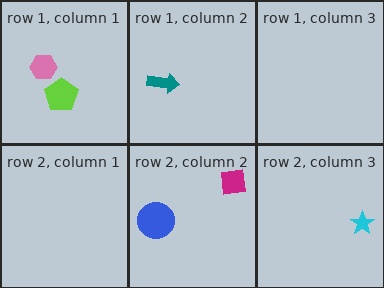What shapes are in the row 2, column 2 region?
The magenta square, the blue circle.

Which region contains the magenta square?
The row 2, column 2 region.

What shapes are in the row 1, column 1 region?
The lime pentagon, the pink hexagon.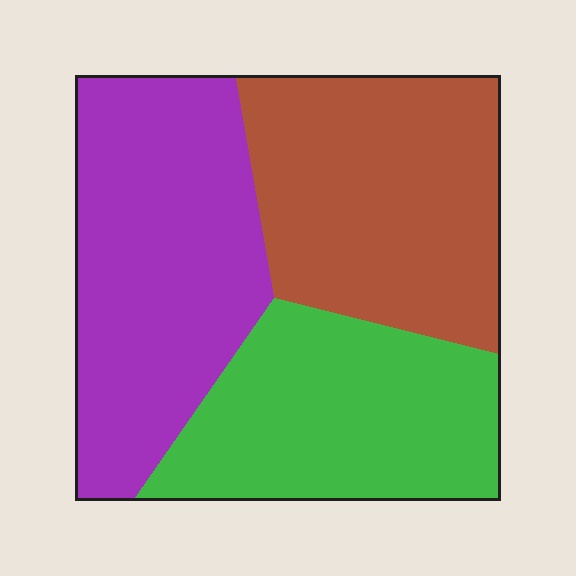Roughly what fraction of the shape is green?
Green covers roughly 30% of the shape.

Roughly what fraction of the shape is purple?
Purple covers roughly 35% of the shape.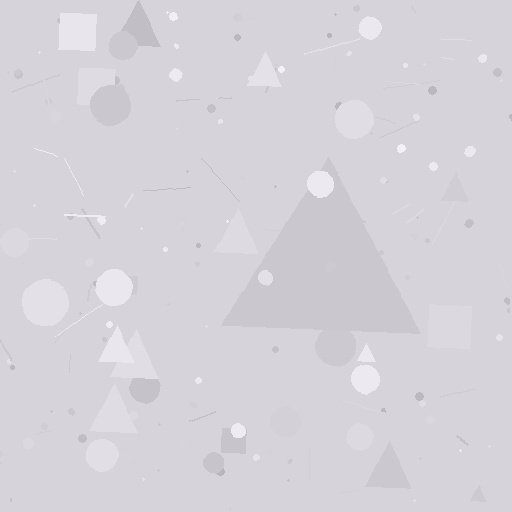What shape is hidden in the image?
A triangle is hidden in the image.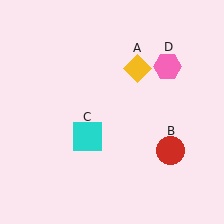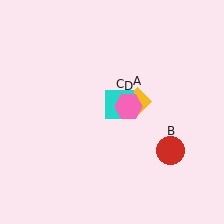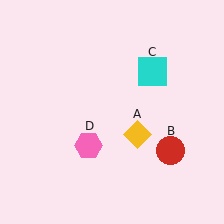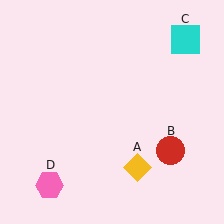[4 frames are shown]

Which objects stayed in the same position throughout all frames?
Red circle (object B) remained stationary.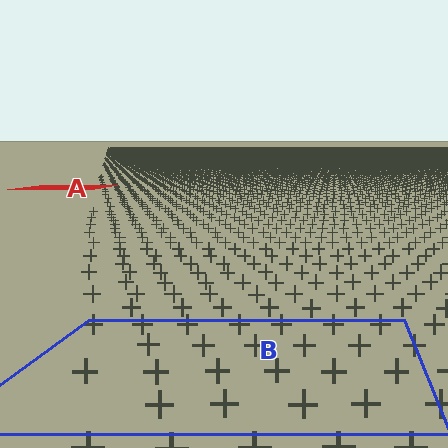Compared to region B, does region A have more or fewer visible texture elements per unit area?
Region A has more texture elements per unit area — they are packed more densely because it is farther away.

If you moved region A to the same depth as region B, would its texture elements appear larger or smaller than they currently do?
They would appear larger. At a closer depth, the same texture elements are projected at a bigger on-screen size.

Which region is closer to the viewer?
Region B is closer. The texture elements there are larger and more spread out.